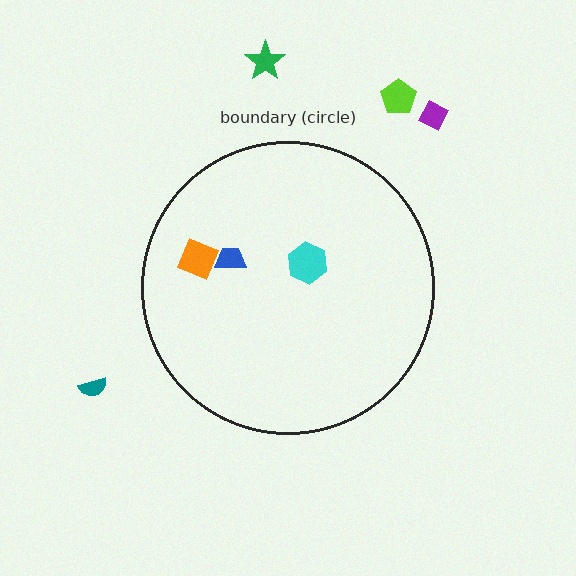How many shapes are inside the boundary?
3 inside, 4 outside.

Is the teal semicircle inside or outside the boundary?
Outside.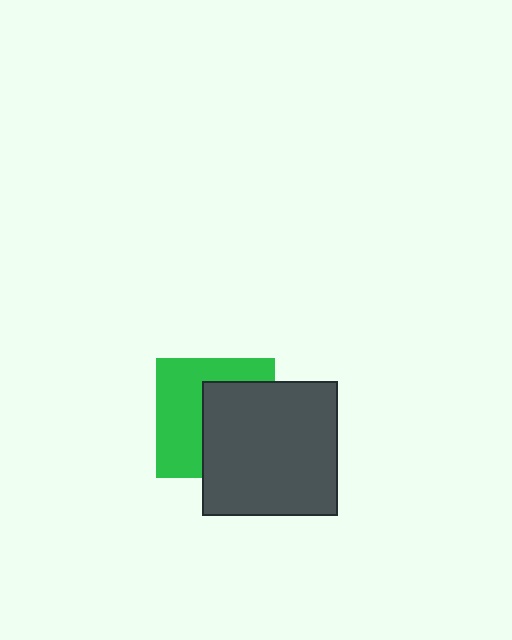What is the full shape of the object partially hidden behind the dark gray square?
The partially hidden object is a green square.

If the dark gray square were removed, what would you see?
You would see the complete green square.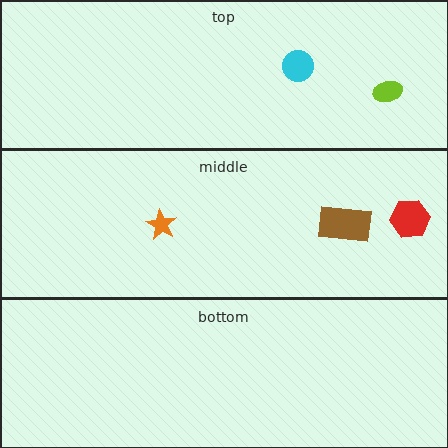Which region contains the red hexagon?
The middle region.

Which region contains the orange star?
The middle region.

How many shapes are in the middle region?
3.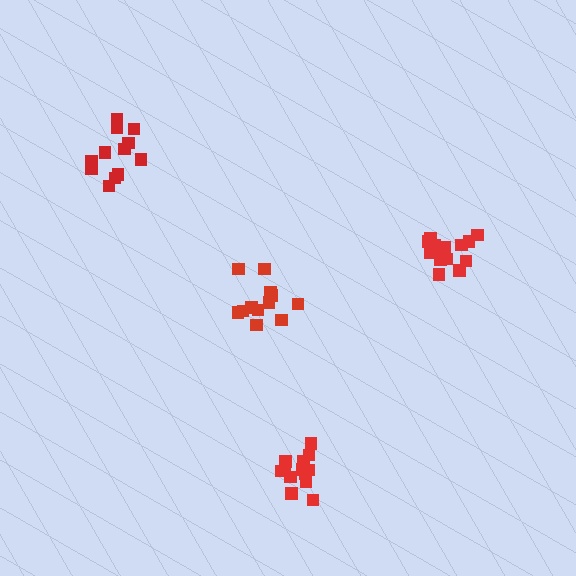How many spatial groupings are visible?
There are 4 spatial groupings.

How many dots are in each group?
Group 1: 12 dots, Group 2: 14 dots, Group 3: 12 dots, Group 4: 14 dots (52 total).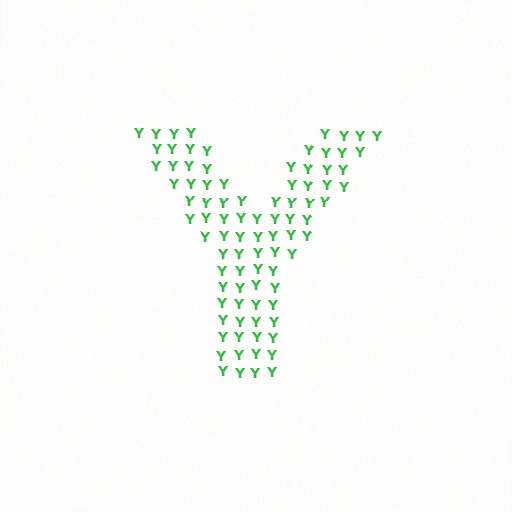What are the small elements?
The small elements are letter Y's.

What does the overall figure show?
The overall figure shows the letter Y.